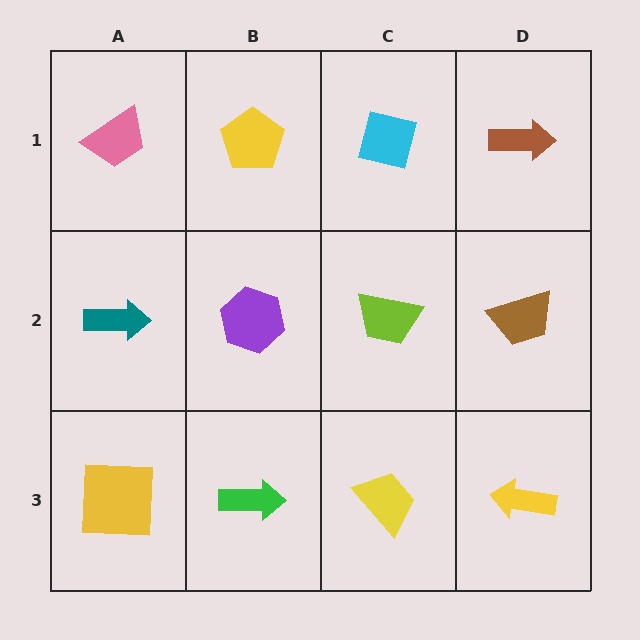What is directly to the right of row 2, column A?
A purple hexagon.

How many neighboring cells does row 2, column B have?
4.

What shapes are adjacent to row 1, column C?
A lime trapezoid (row 2, column C), a yellow pentagon (row 1, column B), a brown arrow (row 1, column D).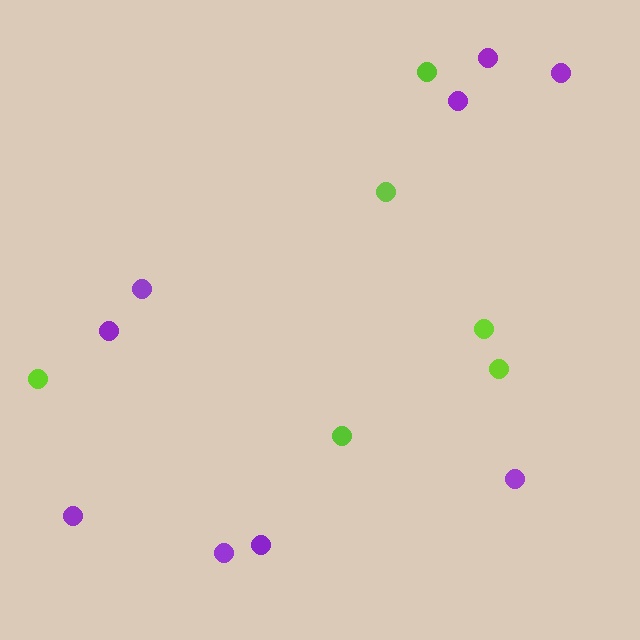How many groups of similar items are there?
There are 2 groups: one group of purple circles (9) and one group of lime circles (6).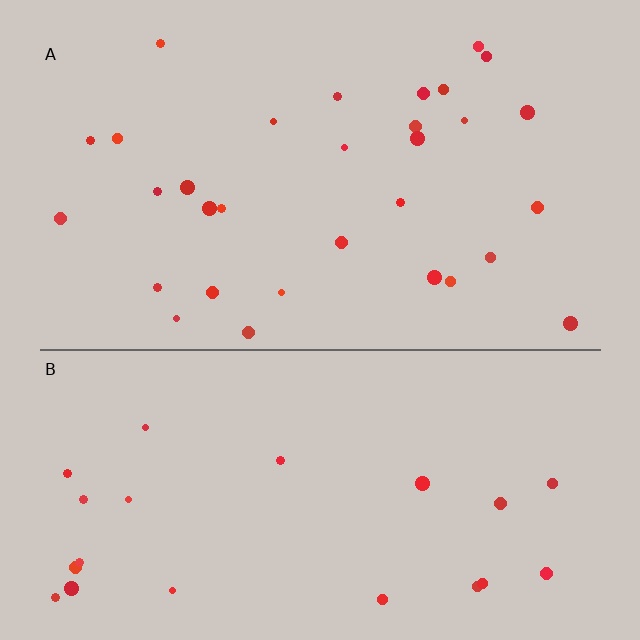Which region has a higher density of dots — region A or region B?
A (the top).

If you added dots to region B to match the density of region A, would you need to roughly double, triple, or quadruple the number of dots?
Approximately double.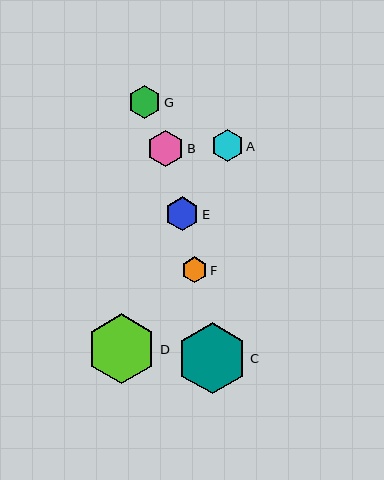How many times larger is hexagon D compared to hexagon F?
Hexagon D is approximately 2.7 times the size of hexagon F.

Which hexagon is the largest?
Hexagon C is the largest with a size of approximately 71 pixels.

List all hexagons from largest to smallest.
From largest to smallest: C, D, B, E, G, A, F.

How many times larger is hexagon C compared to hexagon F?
Hexagon C is approximately 2.8 times the size of hexagon F.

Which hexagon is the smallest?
Hexagon F is the smallest with a size of approximately 25 pixels.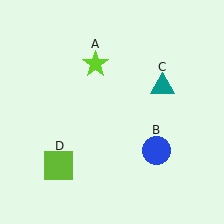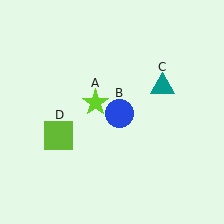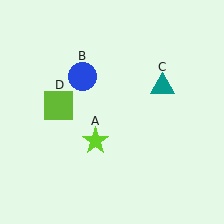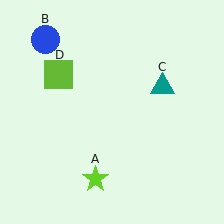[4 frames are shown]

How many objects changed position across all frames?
3 objects changed position: lime star (object A), blue circle (object B), lime square (object D).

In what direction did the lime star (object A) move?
The lime star (object A) moved down.